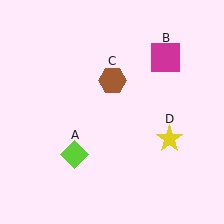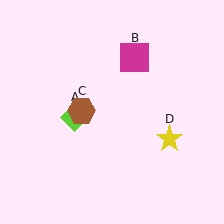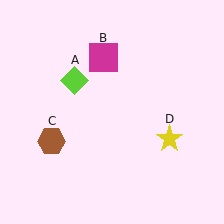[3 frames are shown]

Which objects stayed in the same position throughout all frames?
Yellow star (object D) remained stationary.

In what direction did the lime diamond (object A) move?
The lime diamond (object A) moved up.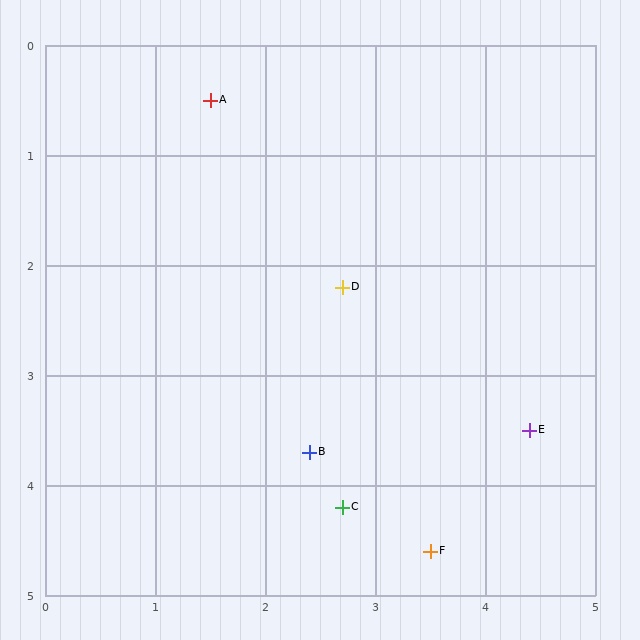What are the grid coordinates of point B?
Point B is at approximately (2.4, 3.7).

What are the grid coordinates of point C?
Point C is at approximately (2.7, 4.2).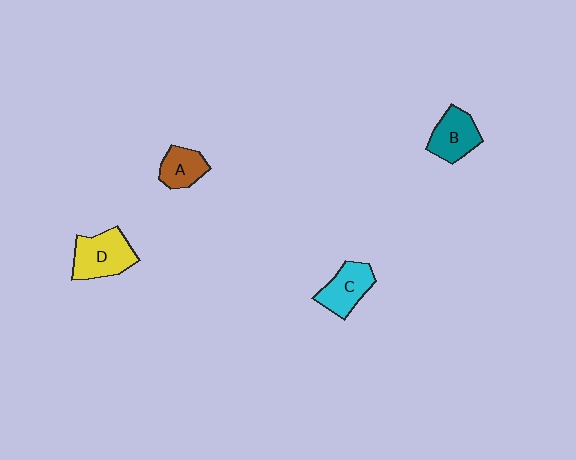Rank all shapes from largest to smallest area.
From largest to smallest: D (yellow), B (teal), C (cyan), A (brown).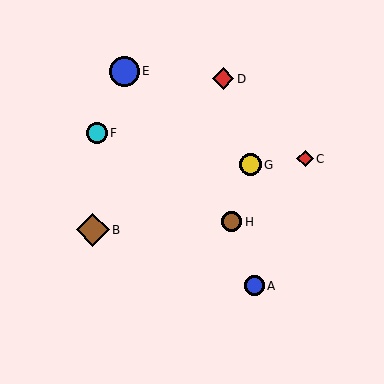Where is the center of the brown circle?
The center of the brown circle is at (232, 222).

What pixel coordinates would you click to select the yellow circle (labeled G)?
Click at (251, 165) to select the yellow circle G.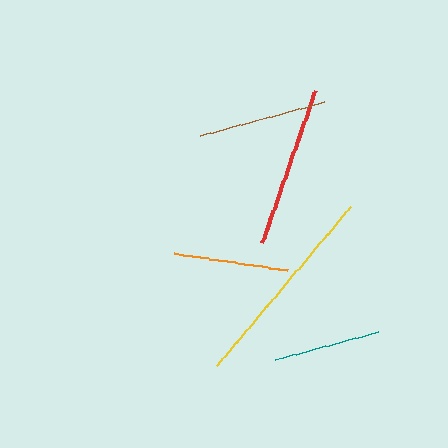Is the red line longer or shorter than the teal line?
The red line is longer than the teal line.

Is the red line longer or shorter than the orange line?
The red line is longer than the orange line.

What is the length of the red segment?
The red segment is approximately 161 pixels long.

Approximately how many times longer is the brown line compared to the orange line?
The brown line is approximately 1.1 times the length of the orange line.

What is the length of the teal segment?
The teal segment is approximately 107 pixels long.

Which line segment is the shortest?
The teal line is the shortest at approximately 107 pixels.